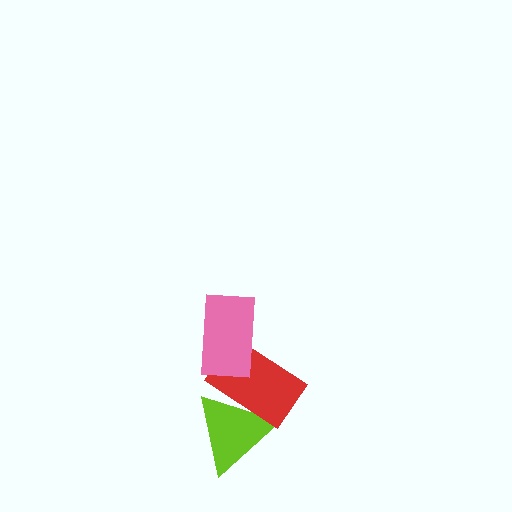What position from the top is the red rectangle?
The red rectangle is 2nd from the top.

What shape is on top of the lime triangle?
The red rectangle is on top of the lime triangle.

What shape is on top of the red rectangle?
The pink rectangle is on top of the red rectangle.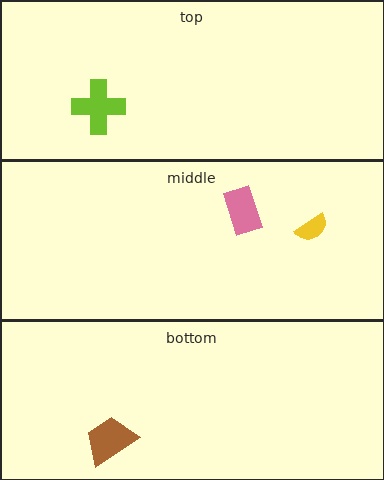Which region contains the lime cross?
The top region.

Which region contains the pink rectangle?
The middle region.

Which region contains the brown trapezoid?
The bottom region.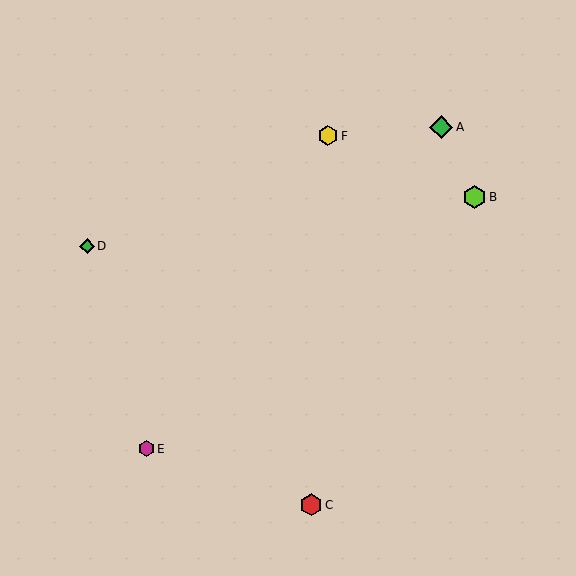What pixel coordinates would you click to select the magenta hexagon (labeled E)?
Click at (146, 449) to select the magenta hexagon E.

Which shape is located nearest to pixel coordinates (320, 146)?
The yellow hexagon (labeled F) at (328, 136) is nearest to that location.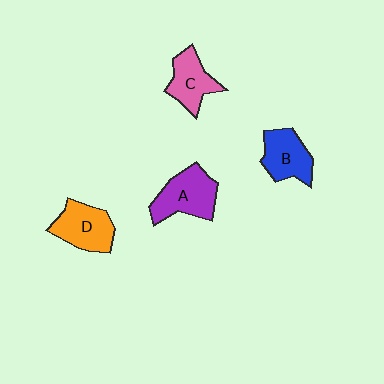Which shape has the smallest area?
Shape C (pink).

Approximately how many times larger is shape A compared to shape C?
Approximately 1.3 times.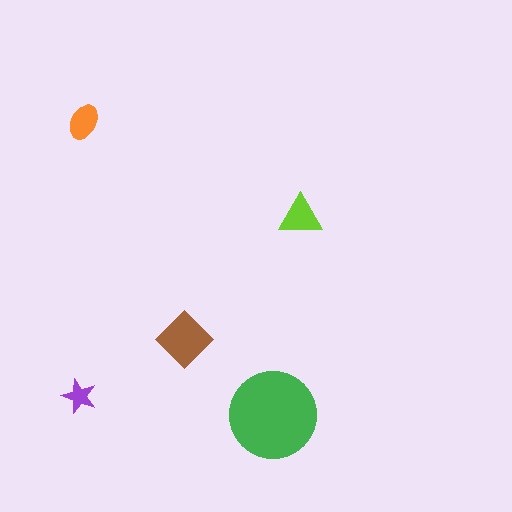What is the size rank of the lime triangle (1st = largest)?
3rd.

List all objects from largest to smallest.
The green circle, the brown diamond, the lime triangle, the orange ellipse, the purple star.